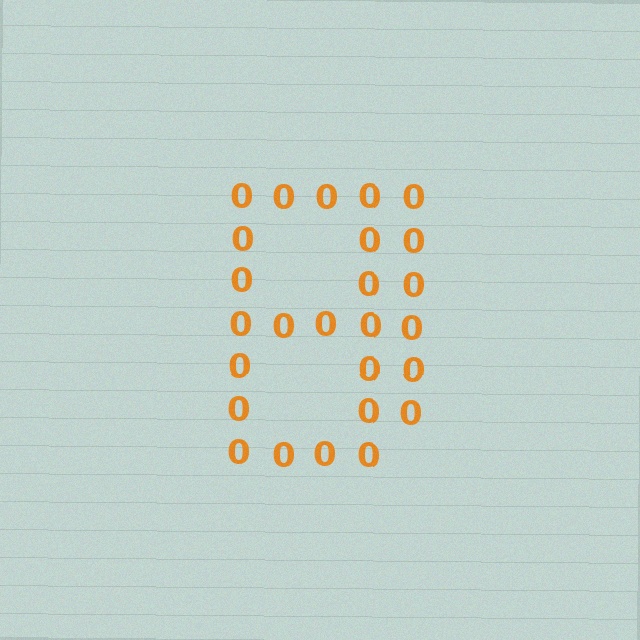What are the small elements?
The small elements are digit 0's.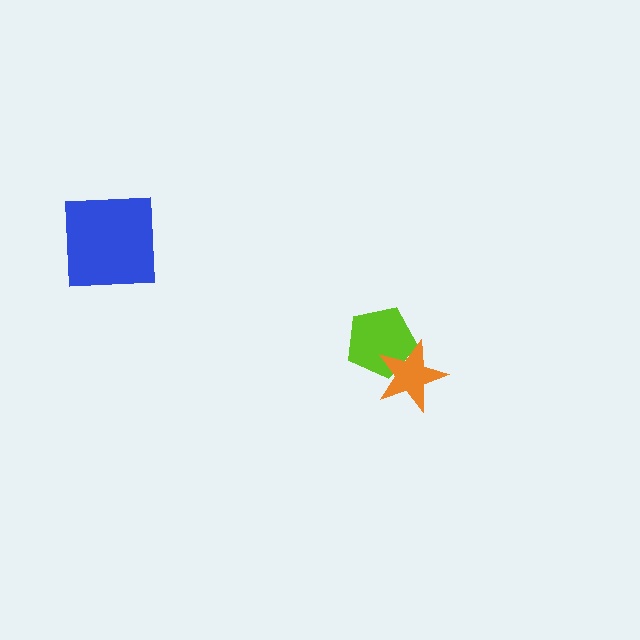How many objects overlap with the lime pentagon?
1 object overlaps with the lime pentagon.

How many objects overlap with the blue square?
0 objects overlap with the blue square.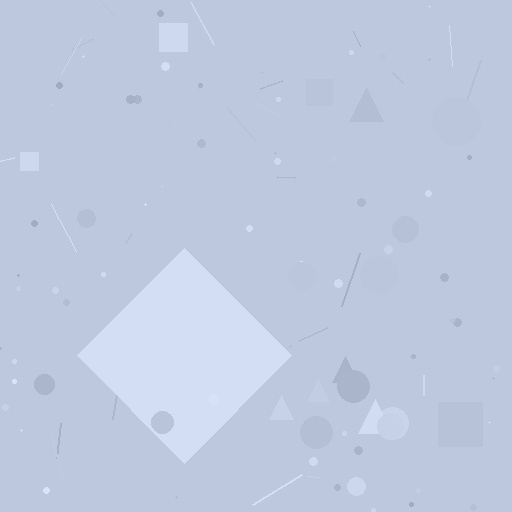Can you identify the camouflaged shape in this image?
The camouflaged shape is a diamond.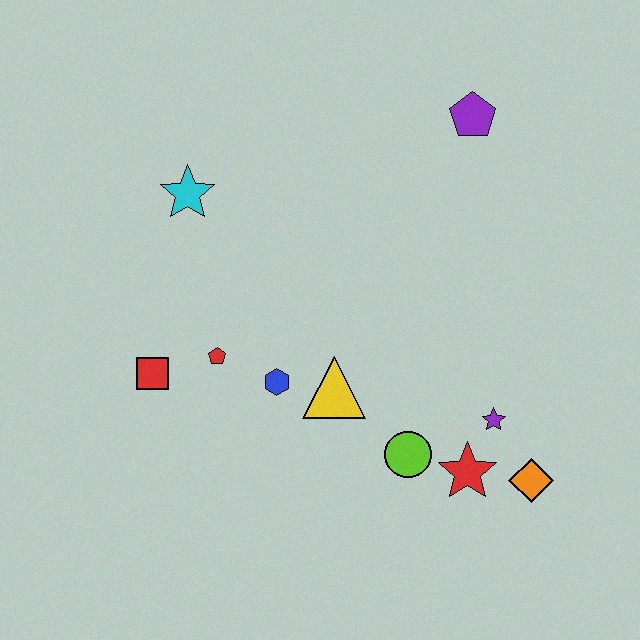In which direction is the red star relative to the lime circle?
The red star is to the right of the lime circle.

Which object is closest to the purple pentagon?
The cyan star is closest to the purple pentagon.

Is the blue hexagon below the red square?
Yes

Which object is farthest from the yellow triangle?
The purple pentagon is farthest from the yellow triangle.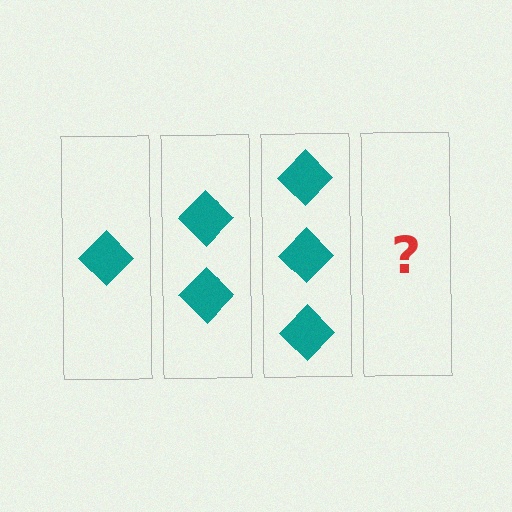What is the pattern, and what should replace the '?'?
The pattern is that each step adds one more diamond. The '?' should be 4 diamonds.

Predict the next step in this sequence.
The next step is 4 diamonds.